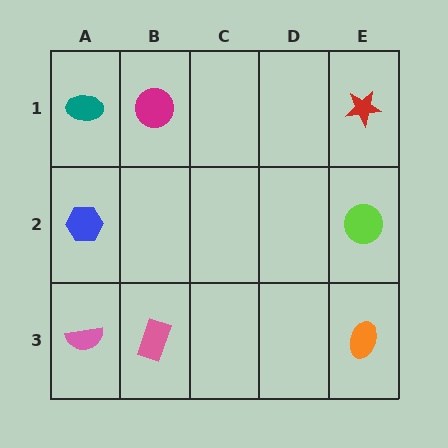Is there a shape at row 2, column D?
No, that cell is empty.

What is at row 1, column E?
A red star.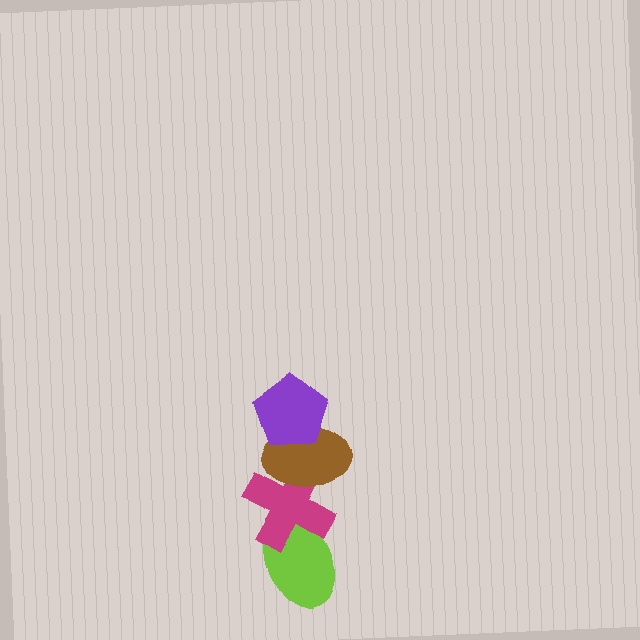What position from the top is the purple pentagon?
The purple pentagon is 1st from the top.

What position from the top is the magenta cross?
The magenta cross is 3rd from the top.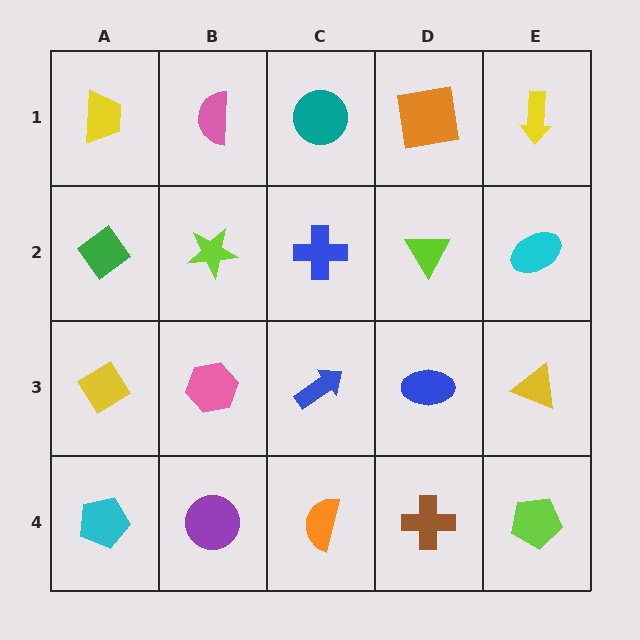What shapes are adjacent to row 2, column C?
A teal circle (row 1, column C), a blue arrow (row 3, column C), a lime star (row 2, column B), a lime triangle (row 2, column D).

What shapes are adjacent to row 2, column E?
A yellow arrow (row 1, column E), a yellow triangle (row 3, column E), a lime triangle (row 2, column D).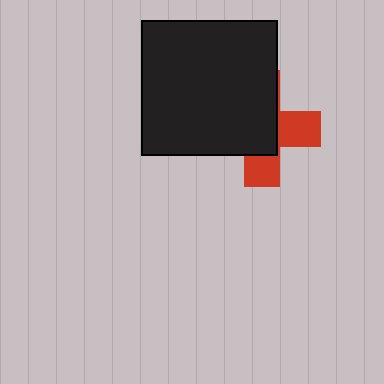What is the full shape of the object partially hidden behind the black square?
The partially hidden object is a red cross.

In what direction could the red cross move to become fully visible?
The red cross could move toward the lower-right. That would shift it out from behind the black square entirely.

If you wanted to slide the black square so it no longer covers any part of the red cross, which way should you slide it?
Slide it toward the upper-left — that is the most direct way to separate the two shapes.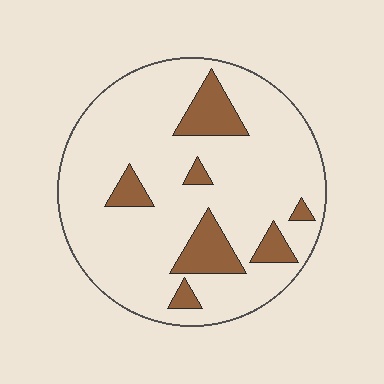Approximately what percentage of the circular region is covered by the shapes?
Approximately 15%.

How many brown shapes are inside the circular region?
7.